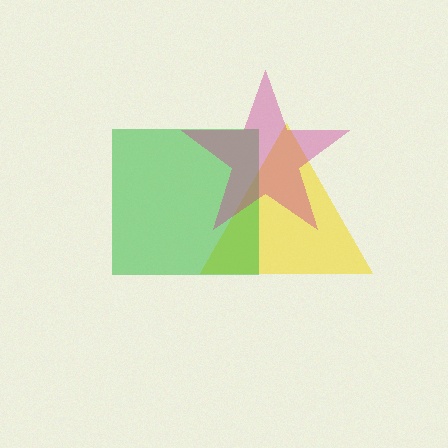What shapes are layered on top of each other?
The layered shapes are: a yellow triangle, a green square, a magenta star.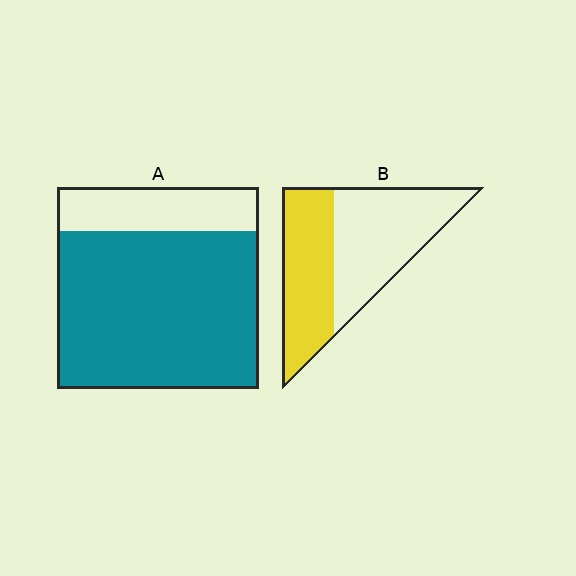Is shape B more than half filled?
No.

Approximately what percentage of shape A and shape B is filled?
A is approximately 80% and B is approximately 45%.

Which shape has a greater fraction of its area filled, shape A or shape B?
Shape A.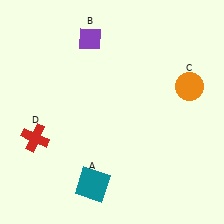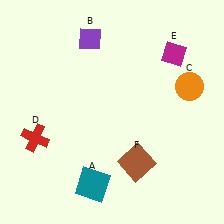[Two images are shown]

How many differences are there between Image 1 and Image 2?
There are 2 differences between the two images.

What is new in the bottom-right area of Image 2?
A brown square (F) was added in the bottom-right area of Image 2.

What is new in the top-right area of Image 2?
A magenta diamond (E) was added in the top-right area of Image 2.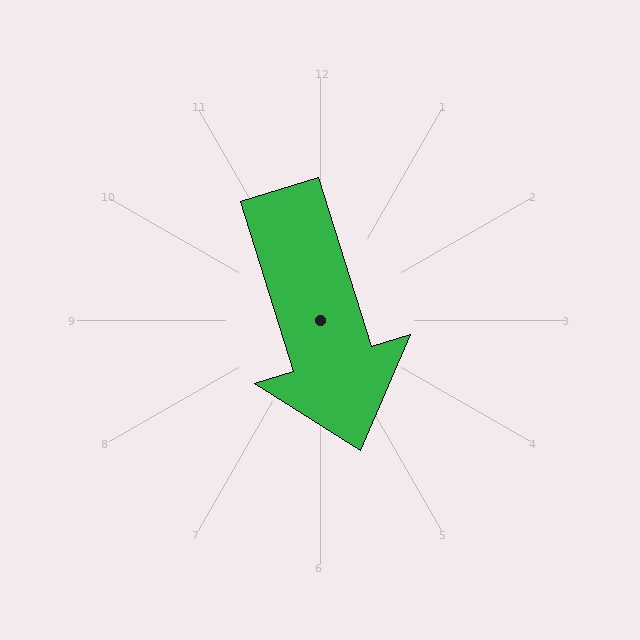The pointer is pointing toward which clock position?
Roughly 5 o'clock.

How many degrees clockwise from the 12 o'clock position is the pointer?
Approximately 163 degrees.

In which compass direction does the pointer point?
South.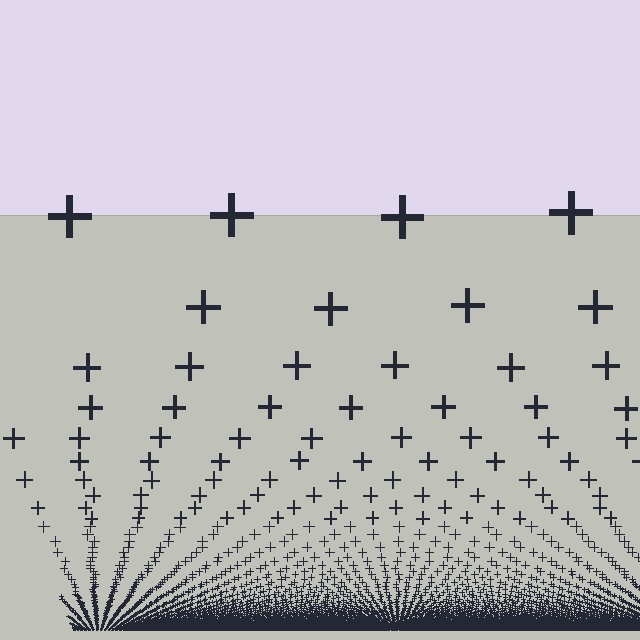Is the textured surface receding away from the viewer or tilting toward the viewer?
The surface appears to tilt toward the viewer. Texture elements get larger and sparser toward the top.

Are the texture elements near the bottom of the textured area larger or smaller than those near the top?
Smaller. The gradient is inverted — elements near the bottom are smaller and denser.